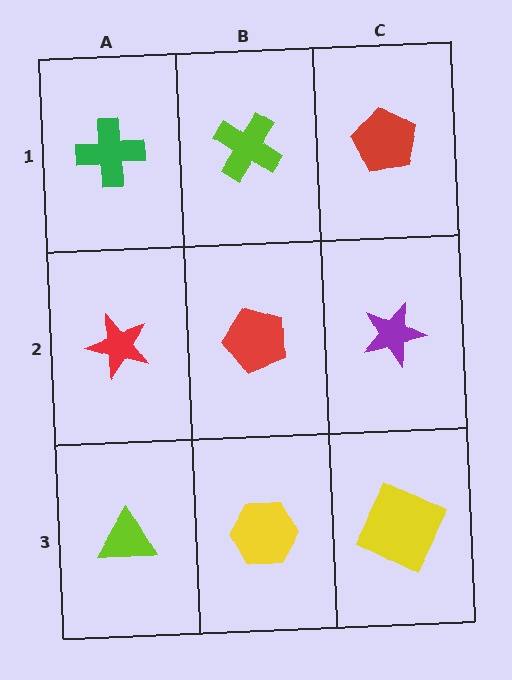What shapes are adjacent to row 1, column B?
A red pentagon (row 2, column B), a green cross (row 1, column A), a red pentagon (row 1, column C).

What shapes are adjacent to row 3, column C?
A purple star (row 2, column C), a yellow hexagon (row 3, column B).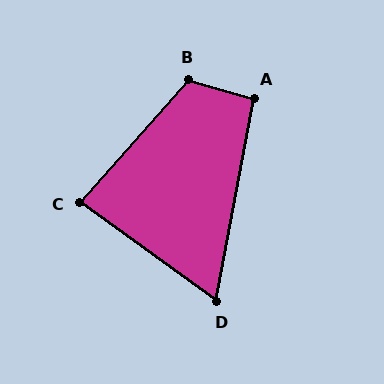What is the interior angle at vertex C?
Approximately 85 degrees (acute).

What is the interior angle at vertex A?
Approximately 95 degrees (obtuse).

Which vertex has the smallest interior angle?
D, at approximately 65 degrees.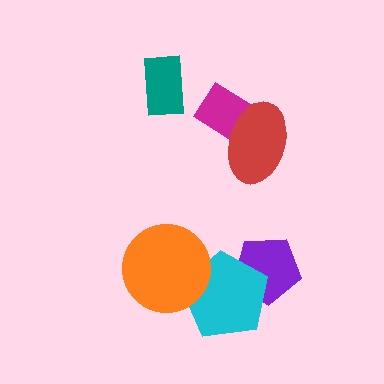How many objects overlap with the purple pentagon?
1 object overlaps with the purple pentagon.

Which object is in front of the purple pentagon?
The cyan pentagon is in front of the purple pentagon.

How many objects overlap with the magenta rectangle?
1 object overlaps with the magenta rectangle.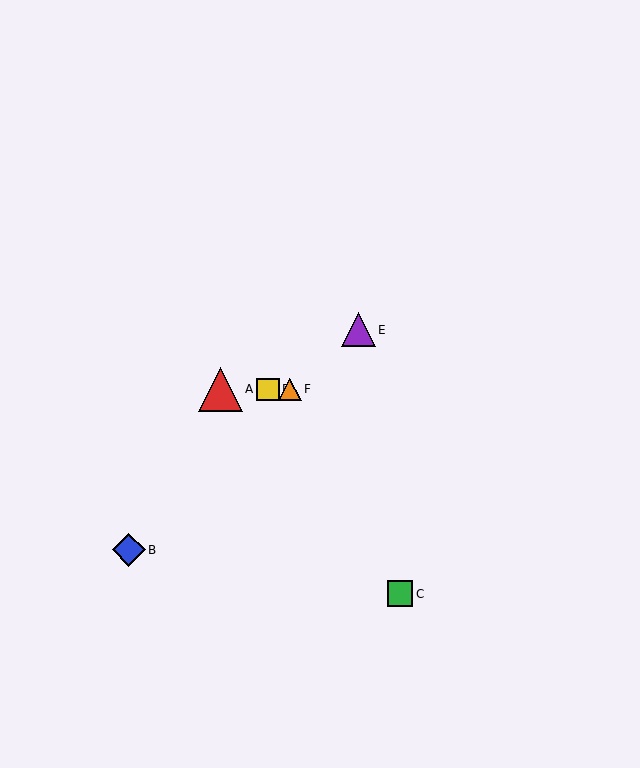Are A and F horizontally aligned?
Yes, both are at y≈389.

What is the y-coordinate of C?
Object C is at y≈594.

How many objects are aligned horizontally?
3 objects (A, D, F) are aligned horizontally.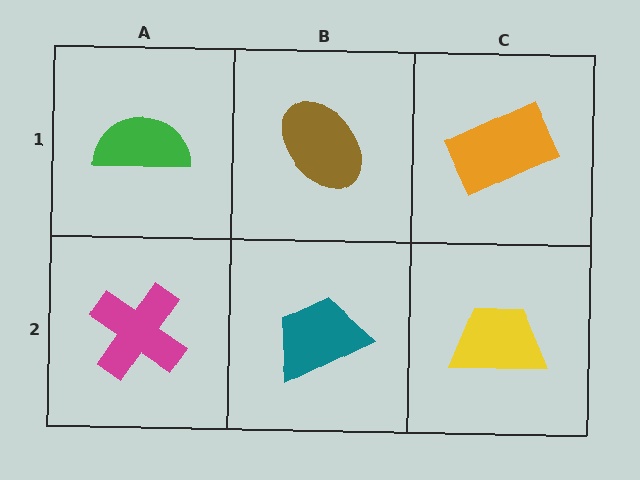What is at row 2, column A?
A magenta cross.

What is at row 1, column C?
An orange rectangle.